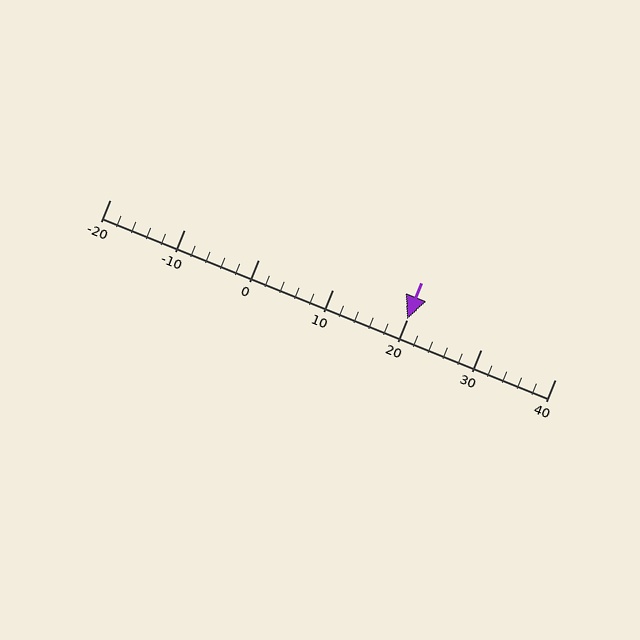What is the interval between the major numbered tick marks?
The major tick marks are spaced 10 units apart.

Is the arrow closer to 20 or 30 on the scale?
The arrow is closer to 20.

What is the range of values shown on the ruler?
The ruler shows values from -20 to 40.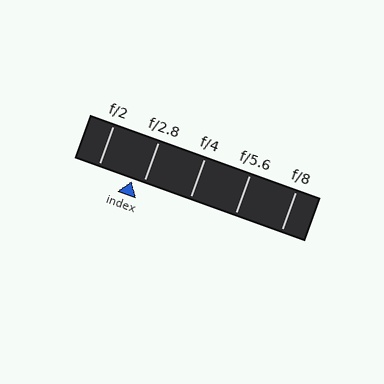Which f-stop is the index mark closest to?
The index mark is closest to f/2.8.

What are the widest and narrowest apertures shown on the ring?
The widest aperture shown is f/2 and the narrowest is f/8.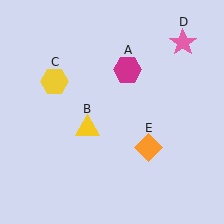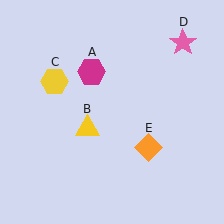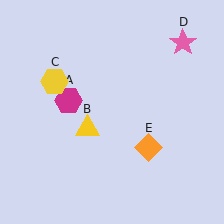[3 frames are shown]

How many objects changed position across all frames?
1 object changed position: magenta hexagon (object A).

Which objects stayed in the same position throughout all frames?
Yellow triangle (object B) and yellow hexagon (object C) and pink star (object D) and orange diamond (object E) remained stationary.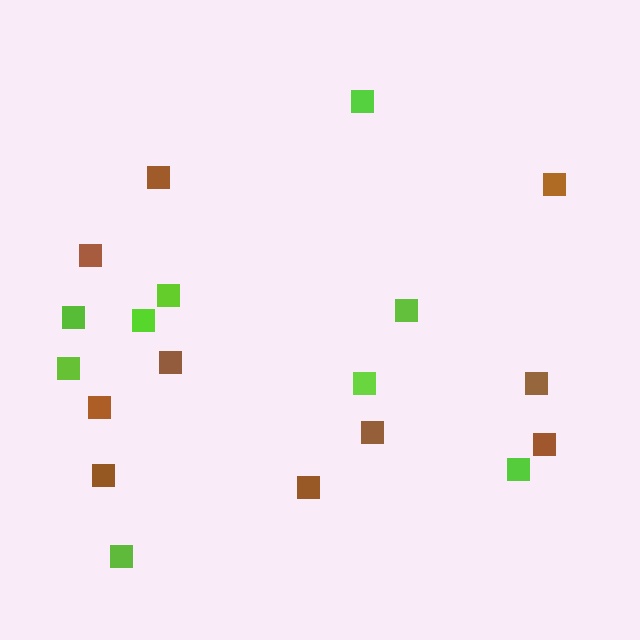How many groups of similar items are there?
There are 2 groups: one group of brown squares (10) and one group of lime squares (9).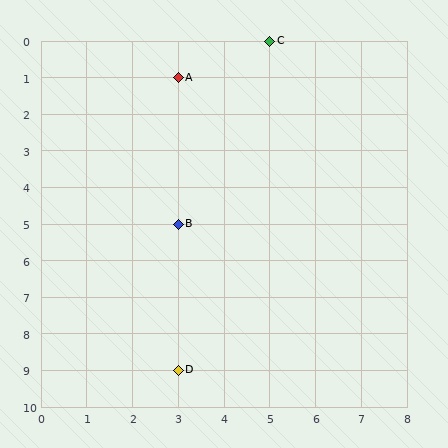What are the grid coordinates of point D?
Point D is at grid coordinates (3, 9).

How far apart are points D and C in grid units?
Points D and C are 2 columns and 9 rows apart (about 9.2 grid units diagonally).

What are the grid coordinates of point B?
Point B is at grid coordinates (3, 5).